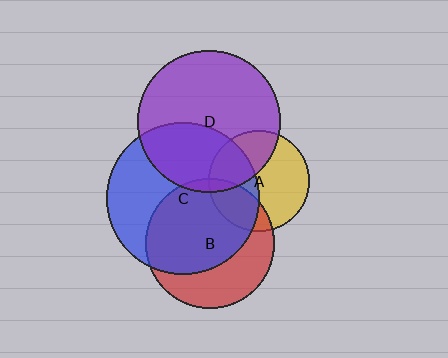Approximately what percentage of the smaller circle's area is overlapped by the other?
Approximately 65%.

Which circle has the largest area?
Circle C (blue).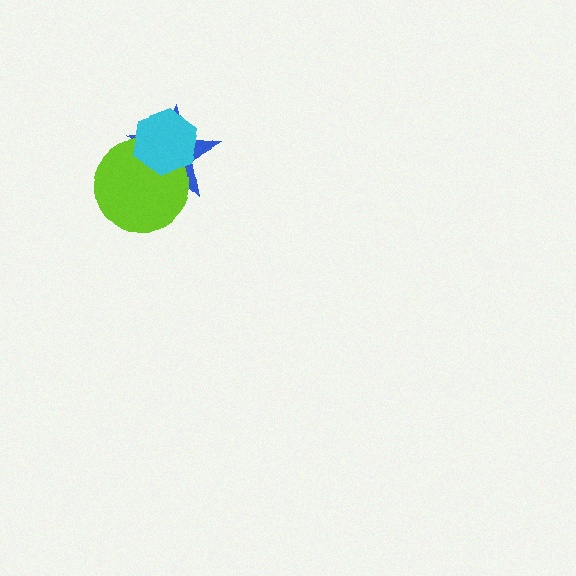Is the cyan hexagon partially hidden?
No, no other shape covers it.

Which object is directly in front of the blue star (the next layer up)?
The lime circle is directly in front of the blue star.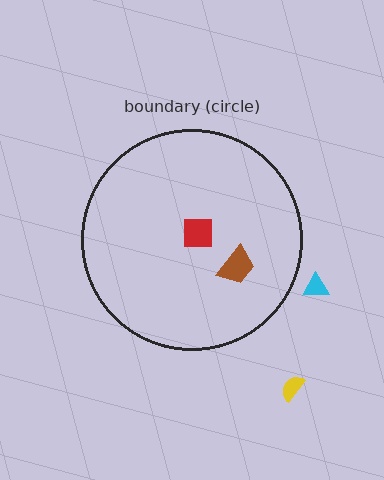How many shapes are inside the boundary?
2 inside, 2 outside.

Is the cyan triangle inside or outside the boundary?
Outside.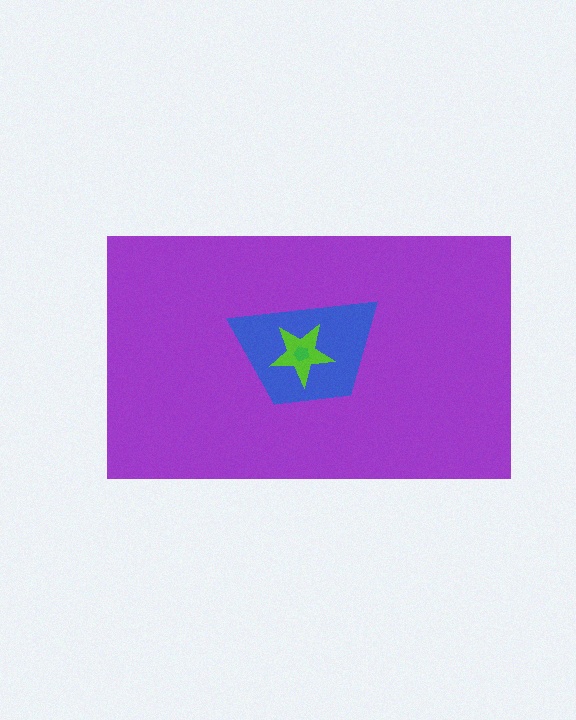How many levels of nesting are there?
4.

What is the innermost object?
The green pentagon.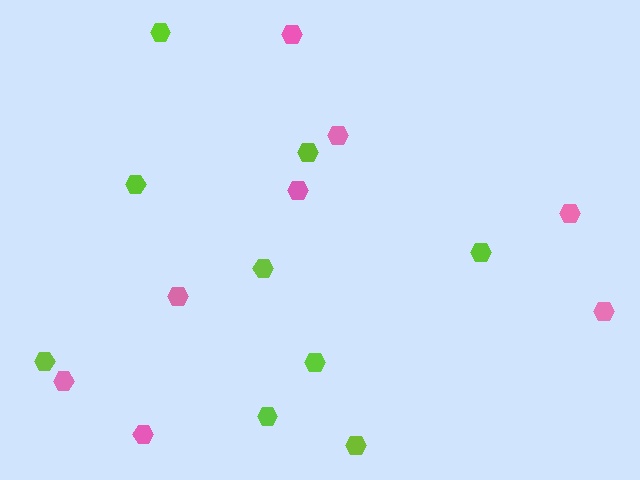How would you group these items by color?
There are 2 groups: one group of lime hexagons (9) and one group of pink hexagons (8).